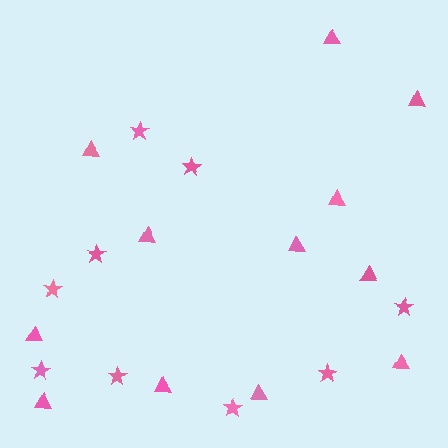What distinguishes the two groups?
There are 2 groups: one group of stars (9) and one group of triangles (12).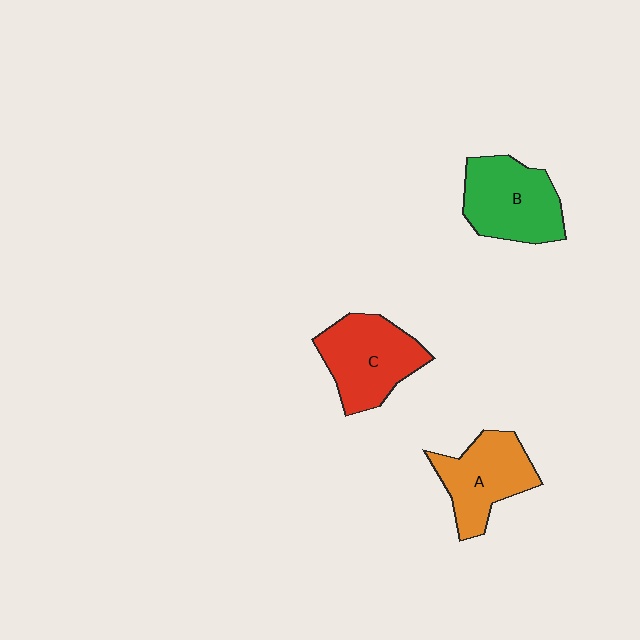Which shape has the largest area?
Shape C (red).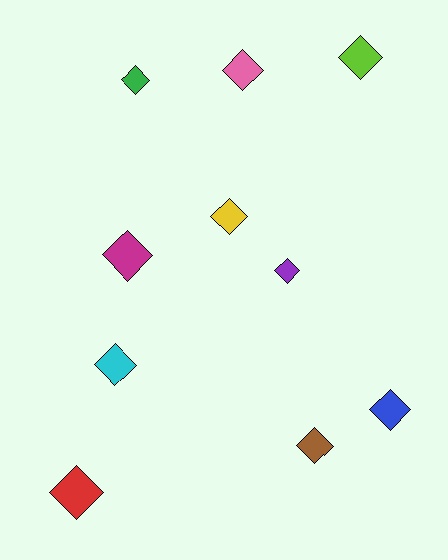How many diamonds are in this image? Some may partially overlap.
There are 10 diamonds.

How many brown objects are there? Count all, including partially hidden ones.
There is 1 brown object.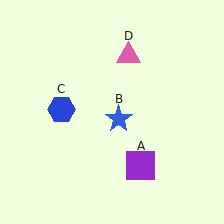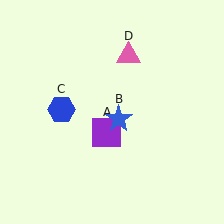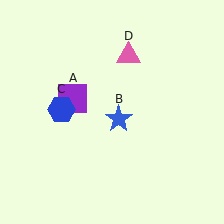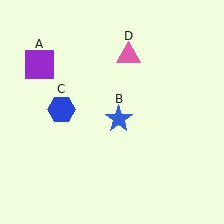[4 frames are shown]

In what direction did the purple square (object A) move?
The purple square (object A) moved up and to the left.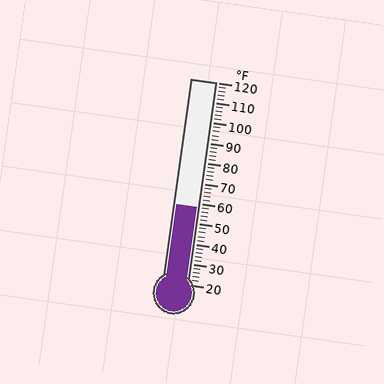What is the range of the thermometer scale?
The thermometer scale ranges from 20°F to 120°F.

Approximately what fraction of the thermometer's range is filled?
The thermometer is filled to approximately 40% of its range.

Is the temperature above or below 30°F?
The temperature is above 30°F.